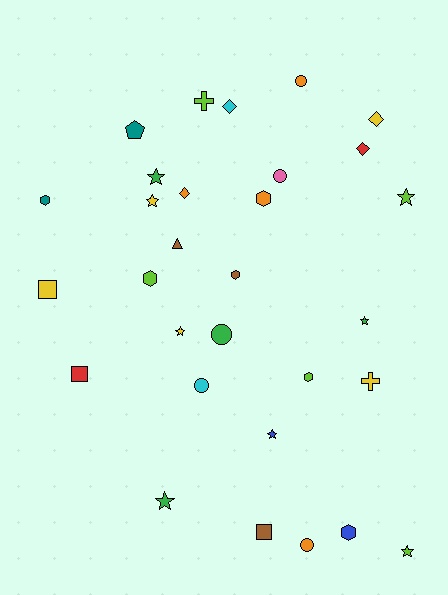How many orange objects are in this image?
There are 4 orange objects.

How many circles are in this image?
There are 5 circles.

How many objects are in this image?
There are 30 objects.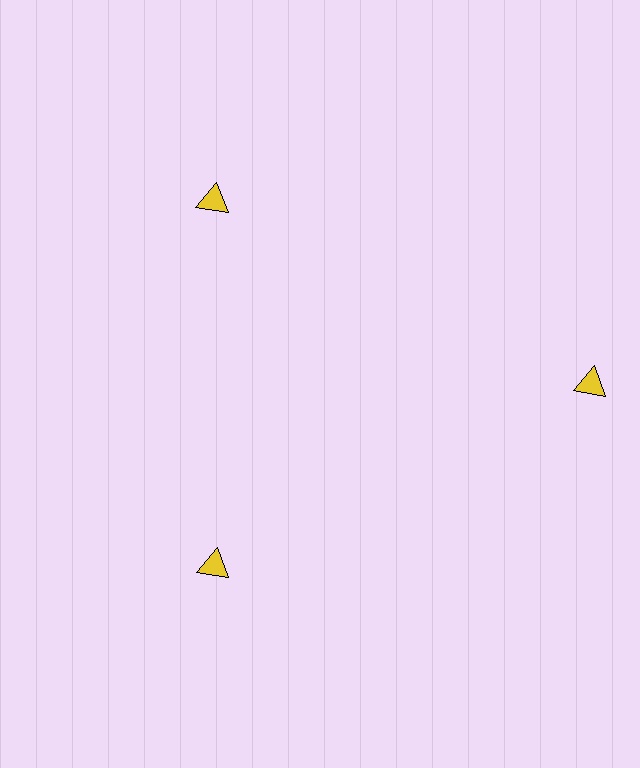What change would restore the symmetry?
The symmetry would be restored by moving it inward, back onto the ring so that all 3 triangles sit at equal angles and equal distance from the center.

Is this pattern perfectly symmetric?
No. The 3 yellow triangles are arranged in a ring, but one element near the 3 o'clock position is pushed outward from the center, breaking the 3-fold rotational symmetry.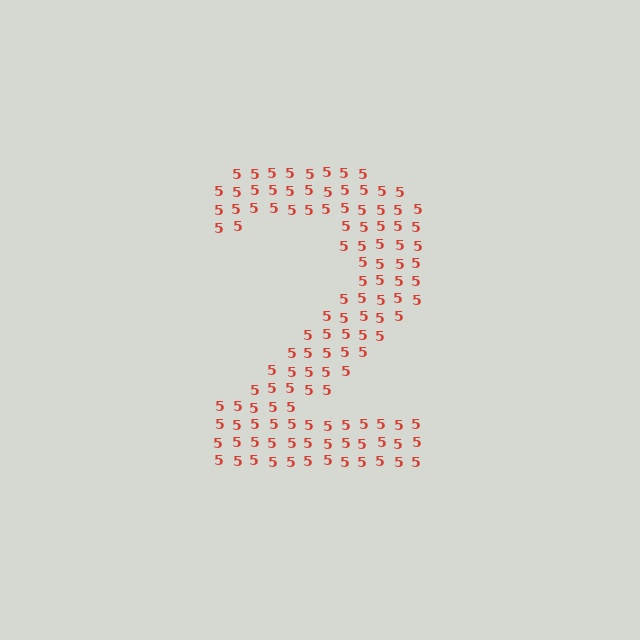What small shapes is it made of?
It is made of small digit 5's.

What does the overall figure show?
The overall figure shows the digit 2.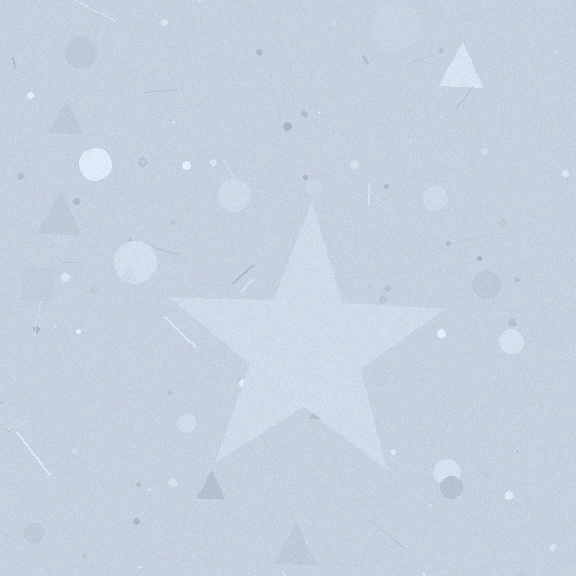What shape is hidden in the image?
A star is hidden in the image.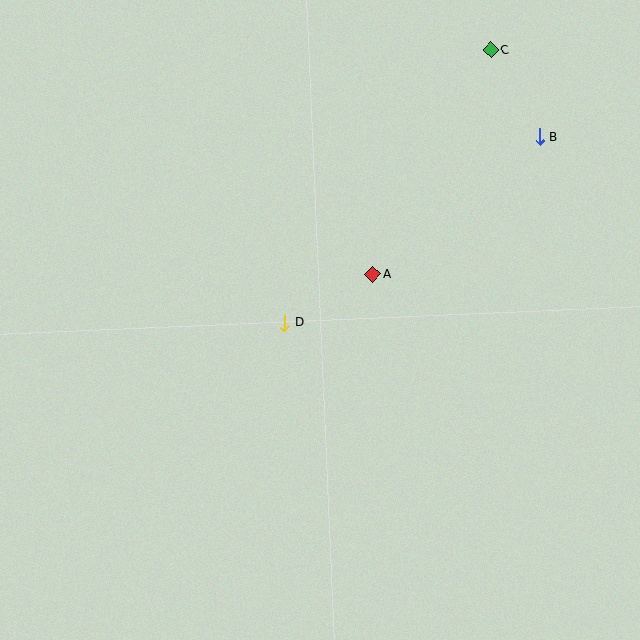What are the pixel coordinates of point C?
Point C is at (491, 50).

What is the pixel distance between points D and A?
The distance between D and A is 100 pixels.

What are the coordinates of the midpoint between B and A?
The midpoint between B and A is at (456, 206).